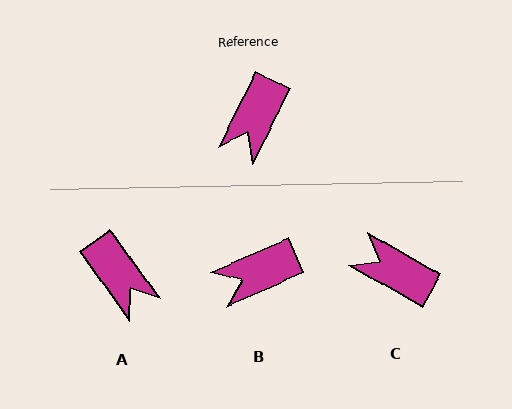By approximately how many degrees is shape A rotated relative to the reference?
Approximately 63 degrees counter-clockwise.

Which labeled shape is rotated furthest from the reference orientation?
C, about 93 degrees away.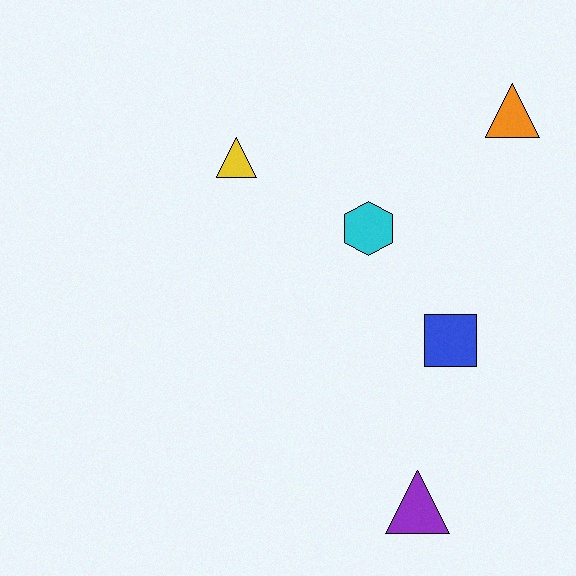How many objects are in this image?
There are 5 objects.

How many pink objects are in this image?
There are no pink objects.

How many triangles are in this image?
There are 3 triangles.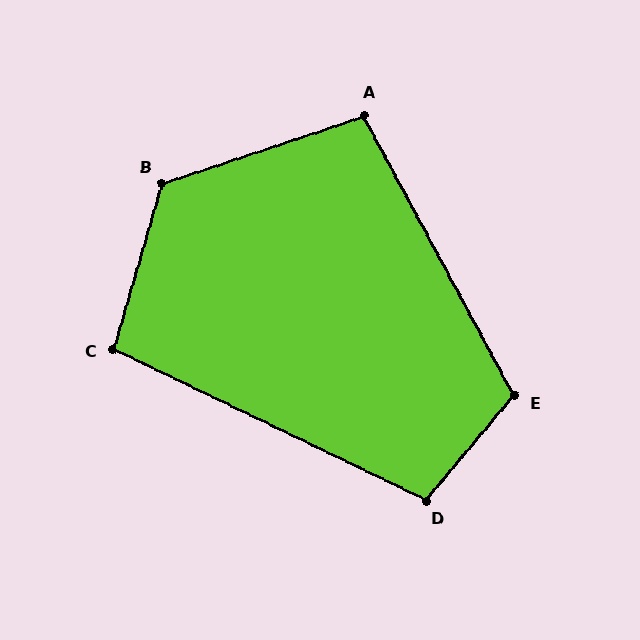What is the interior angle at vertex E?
Approximately 111 degrees (obtuse).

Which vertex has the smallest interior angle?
C, at approximately 99 degrees.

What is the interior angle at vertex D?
Approximately 105 degrees (obtuse).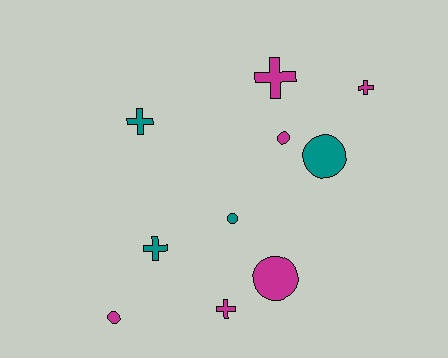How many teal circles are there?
There are 2 teal circles.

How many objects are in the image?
There are 10 objects.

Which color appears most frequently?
Magenta, with 6 objects.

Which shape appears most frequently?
Circle, with 5 objects.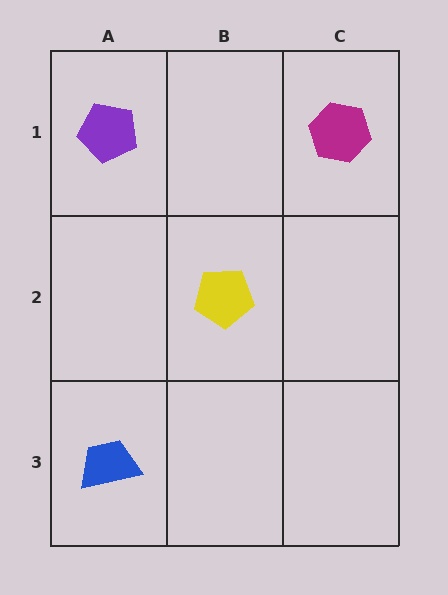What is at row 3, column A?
A blue trapezoid.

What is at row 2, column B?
A yellow pentagon.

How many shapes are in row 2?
1 shape.